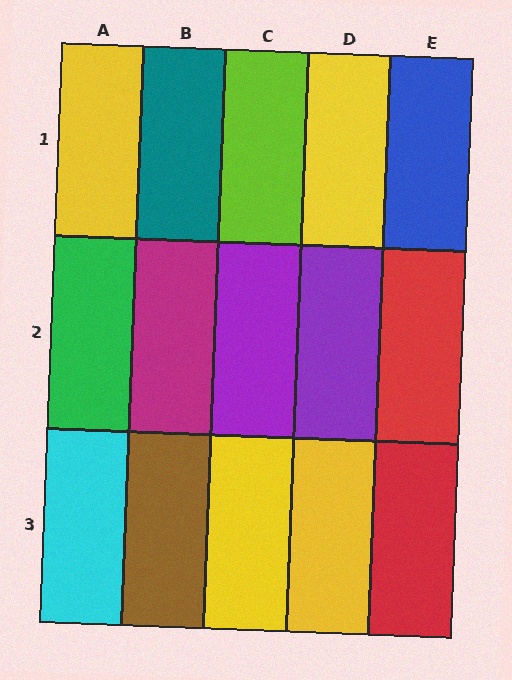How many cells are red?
2 cells are red.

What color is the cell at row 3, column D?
Yellow.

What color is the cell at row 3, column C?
Yellow.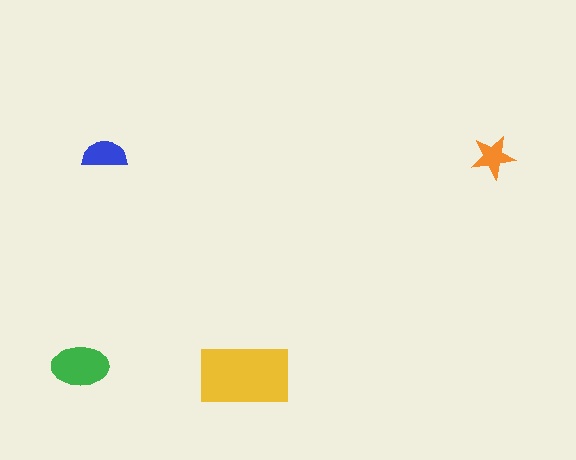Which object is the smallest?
The orange star.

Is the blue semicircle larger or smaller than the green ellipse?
Smaller.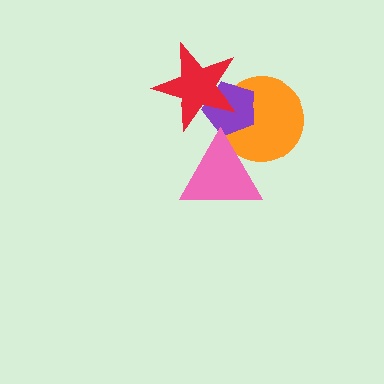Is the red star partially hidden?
No, no other shape covers it.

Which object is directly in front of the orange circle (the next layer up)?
The purple pentagon is directly in front of the orange circle.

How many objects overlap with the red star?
2 objects overlap with the red star.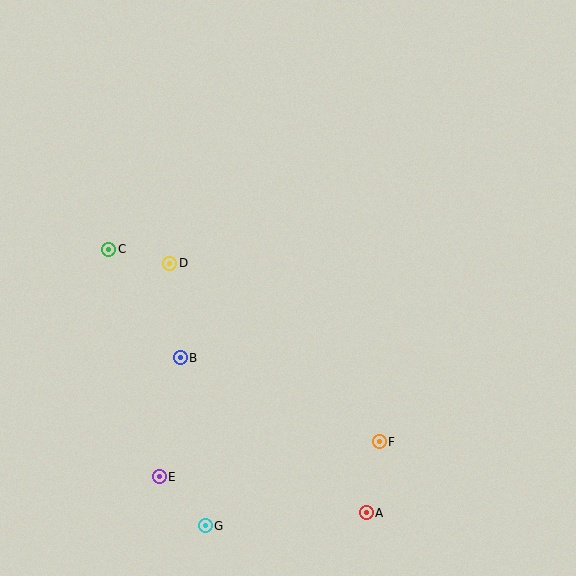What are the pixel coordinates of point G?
Point G is at (205, 526).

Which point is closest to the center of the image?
Point D at (170, 263) is closest to the center.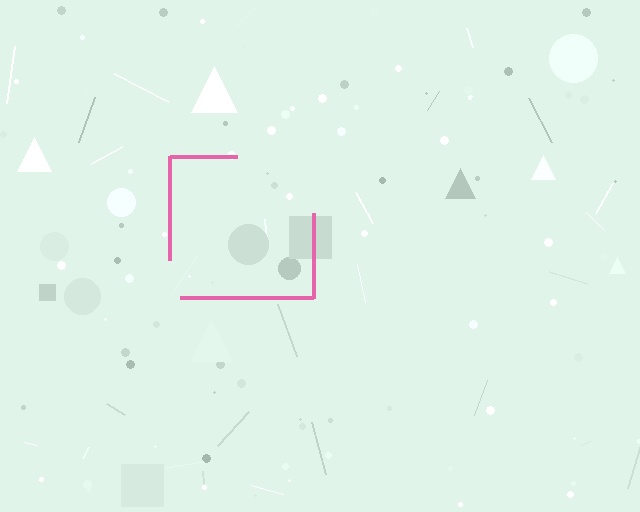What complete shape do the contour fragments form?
The contour fragments form a square.